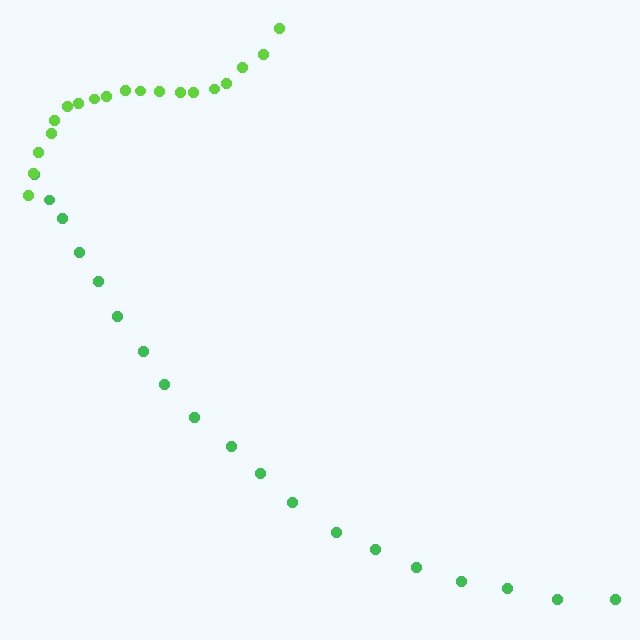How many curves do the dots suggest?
There are 2 distinct paths.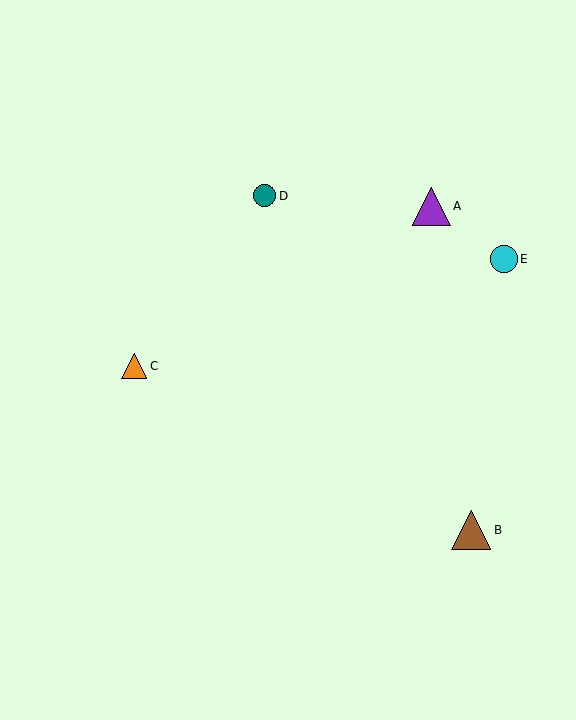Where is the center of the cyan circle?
The center of the cyan circle is at (504, 259).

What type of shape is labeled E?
Shape E is a cyan circle.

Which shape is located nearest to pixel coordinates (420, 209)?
The purple triangle (labeled A) at (431, 206) is nearest to that location.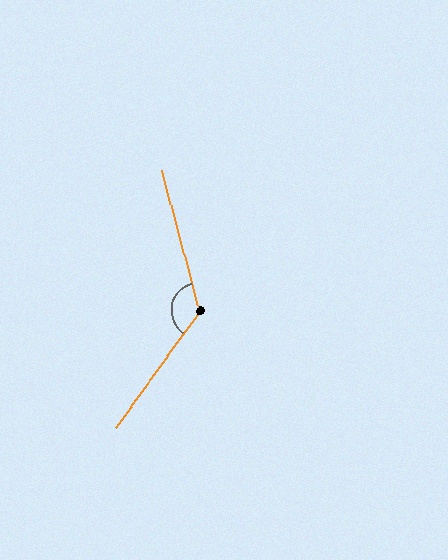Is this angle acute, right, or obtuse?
It is obtuse.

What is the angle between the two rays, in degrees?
Approximately 129 degrees.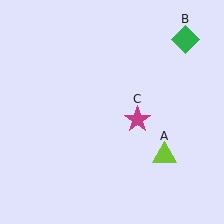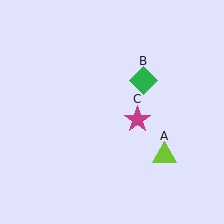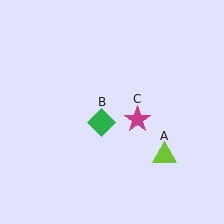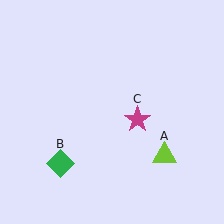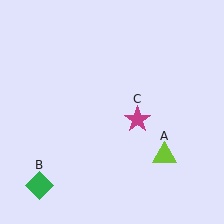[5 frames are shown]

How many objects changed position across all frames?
1 object changed position: green diamond (object B).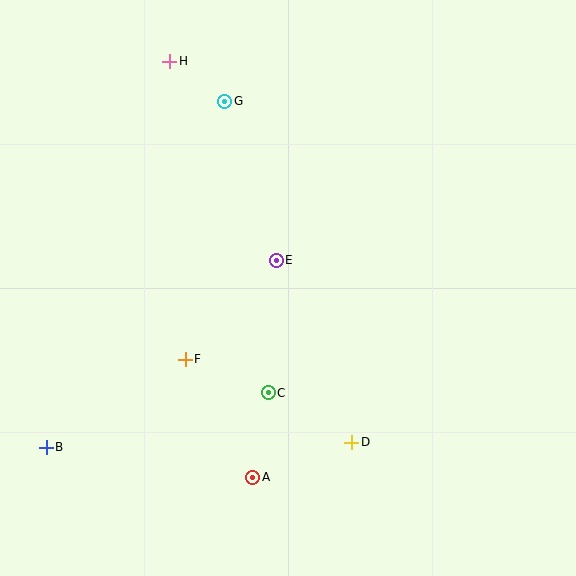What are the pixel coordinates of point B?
Point B is at (46, 447).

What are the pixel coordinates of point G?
Point G is at (225, 101).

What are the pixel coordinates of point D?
Point D is at (352, 442).